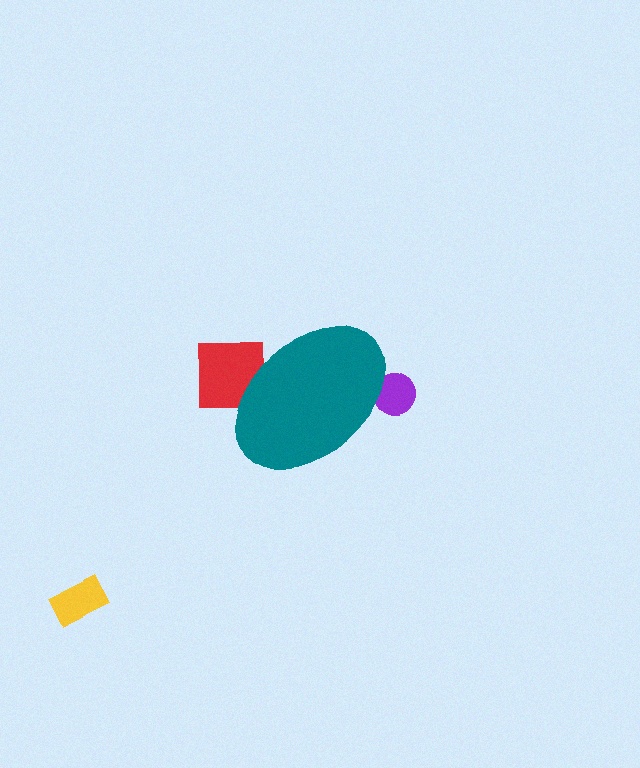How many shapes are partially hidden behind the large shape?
2 shapes are partially hidden.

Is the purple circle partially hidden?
Yes, the purple circle is partially hidden behind the teal ellipse.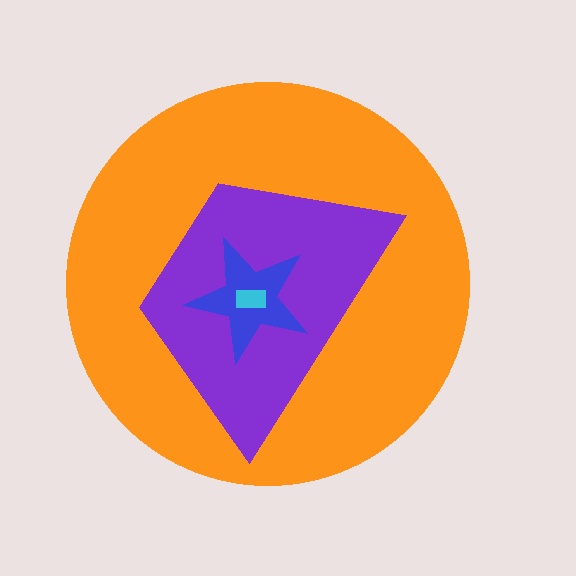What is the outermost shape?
The orange circle.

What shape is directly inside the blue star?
The cyan rectangle.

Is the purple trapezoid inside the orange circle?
Yes.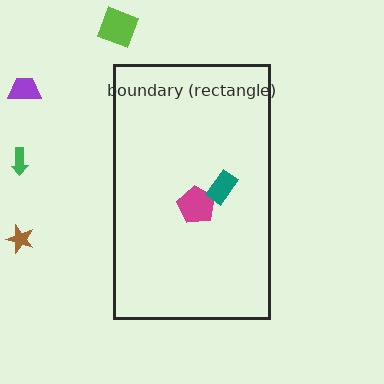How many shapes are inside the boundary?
2 inside, 4 outside.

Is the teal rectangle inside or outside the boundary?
Inside.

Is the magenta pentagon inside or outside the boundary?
Inside.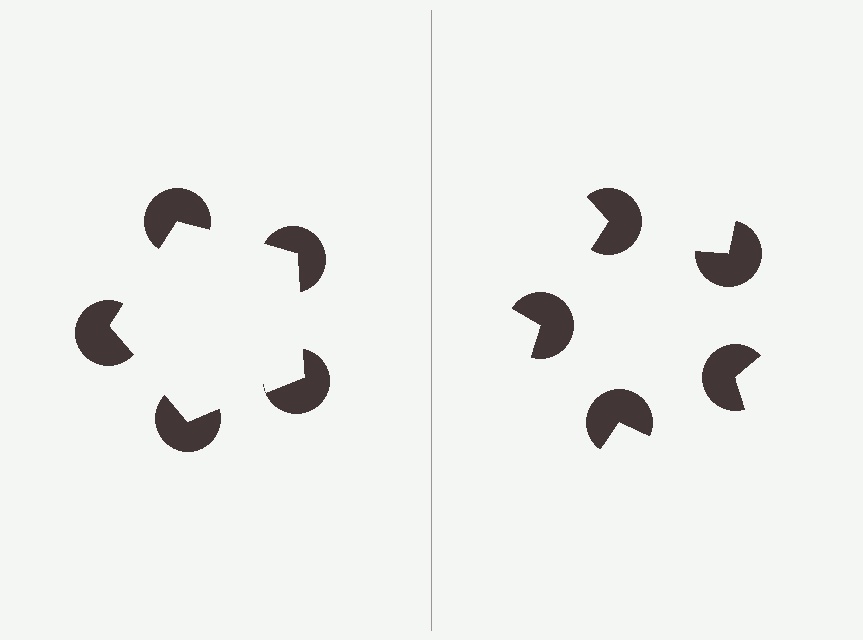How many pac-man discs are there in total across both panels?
10 — 5 on each side.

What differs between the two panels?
The pac-man discs are positioned identically on both sides; only the wedge orientations differ. On the left they align to a pentagon; on the right they are misaligned.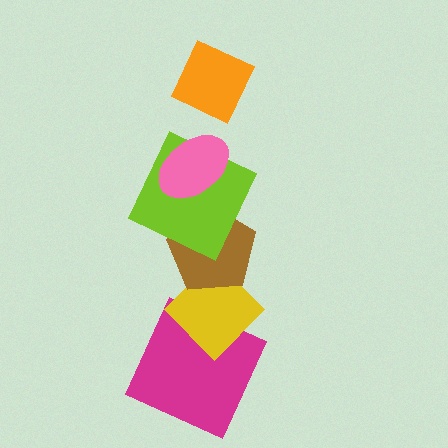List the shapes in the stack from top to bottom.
From top to bottom: the orange diamond, the pink ellipse, the lime square, the brown pentagon, the yellow diamond, the magenta square.